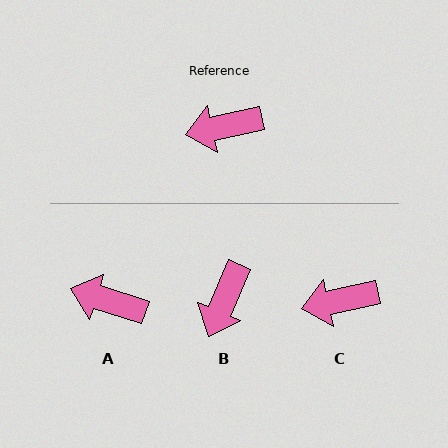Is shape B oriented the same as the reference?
No, it is off by about 54 degrees.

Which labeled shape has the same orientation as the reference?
C.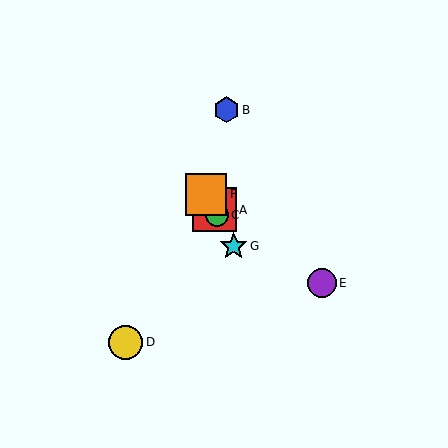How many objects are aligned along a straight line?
4 objects (A, C, F, G) are aligned along a straight line.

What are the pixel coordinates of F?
Object F is at (206, 194).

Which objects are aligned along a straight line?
Objects A, C, F, G are aligned along a straight line.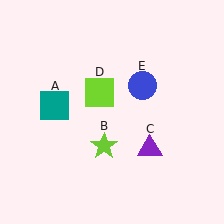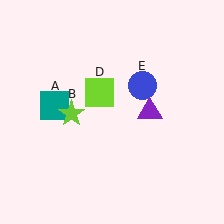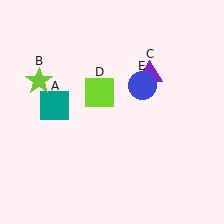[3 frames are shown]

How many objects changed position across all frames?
2 objects changed position: lime star (object B), purple triangle (object C).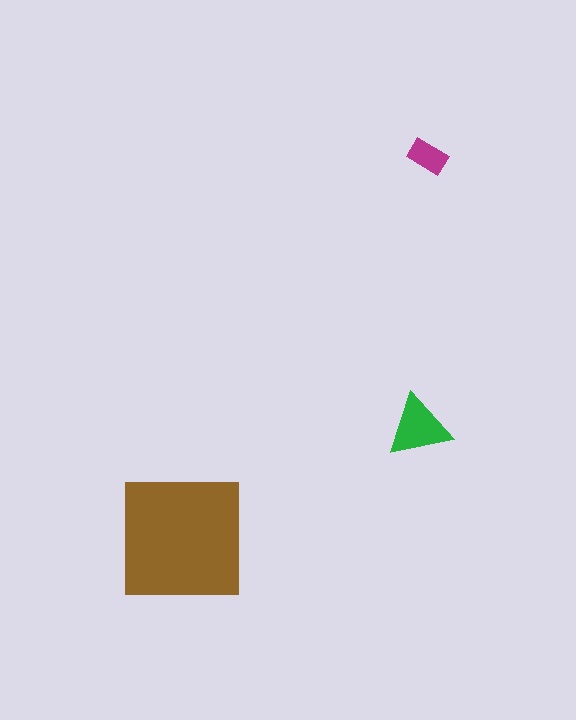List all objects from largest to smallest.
The brown square, the green triangle, the magenta rectangle.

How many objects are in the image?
There are 3 objects in the image.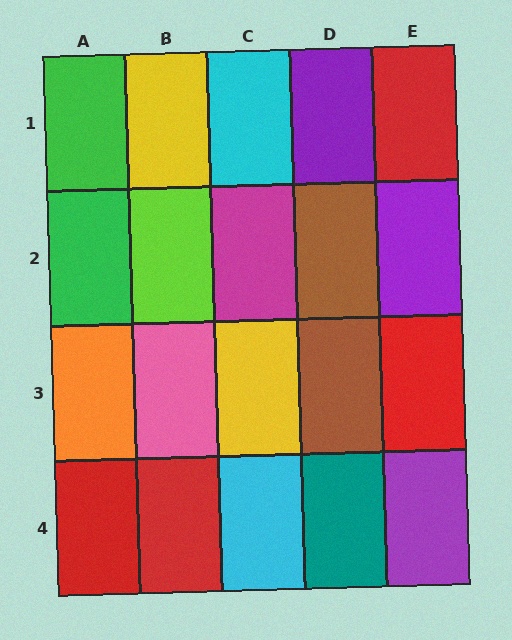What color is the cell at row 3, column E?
Red.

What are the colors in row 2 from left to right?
Green, lime, magenta, brown, purple.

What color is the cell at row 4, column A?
Red.